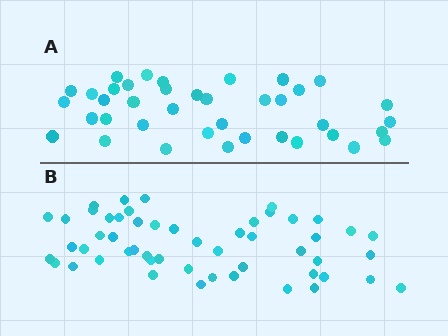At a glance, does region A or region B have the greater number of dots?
Region B (the bottom region) has more dots.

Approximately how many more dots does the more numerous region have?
Region B has approximately 15 more dots than region A.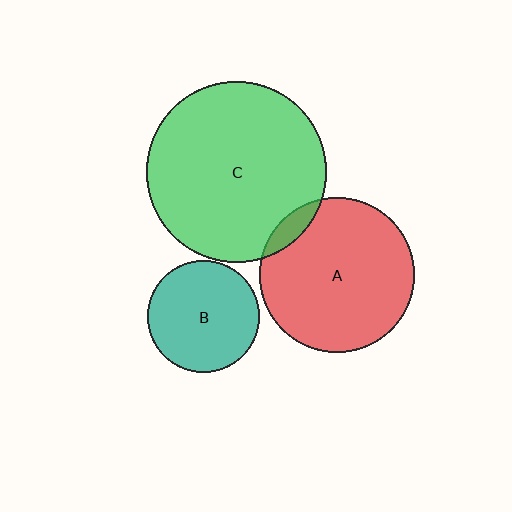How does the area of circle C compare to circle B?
Approximately 2.6 times.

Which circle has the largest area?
Circle C (green).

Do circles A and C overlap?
Yes.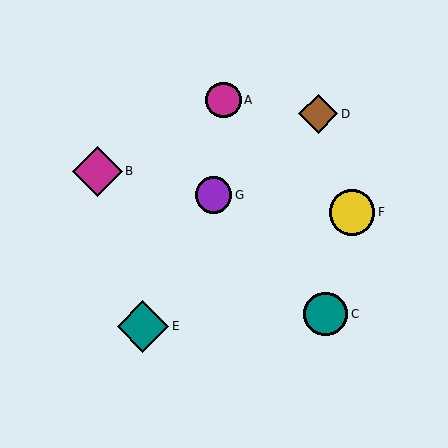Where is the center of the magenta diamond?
The center of the magenta diamond is at (97, 171).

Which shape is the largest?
The teal diamond (labeled E) is the largest.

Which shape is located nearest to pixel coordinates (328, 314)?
The teal circle (labeled C) at (326, 314) is nearest to that location.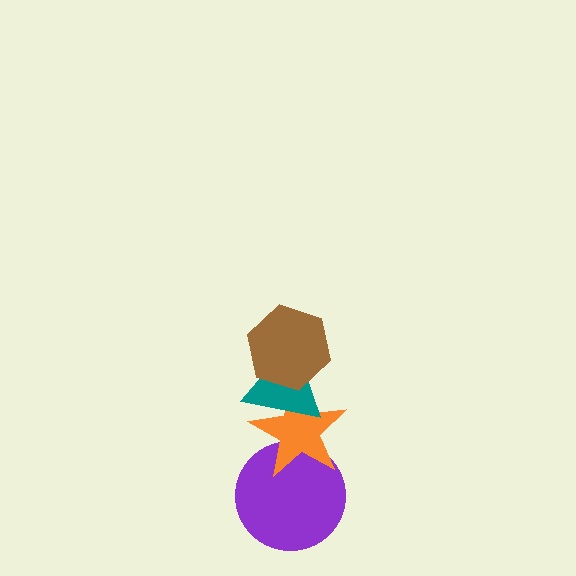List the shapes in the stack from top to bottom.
From top to bottom: the brown hexagon, the teal triangle, the orange star, the purple circle.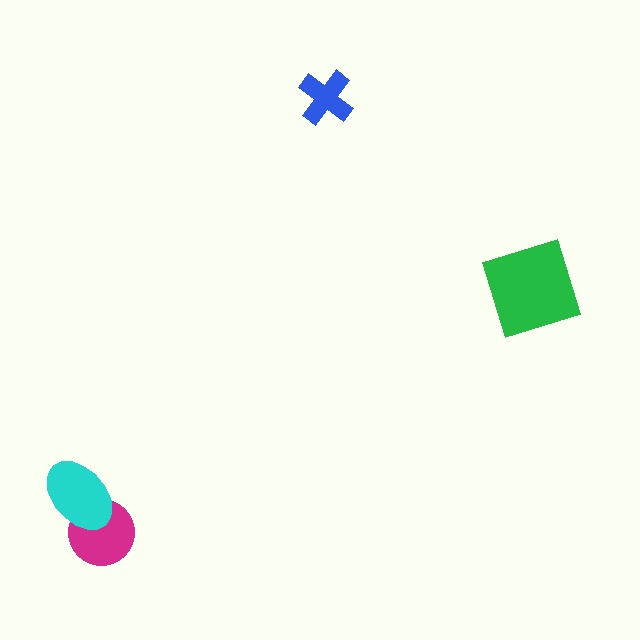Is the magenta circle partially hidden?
Yes, it is partially covered by another shape.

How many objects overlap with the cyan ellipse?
1 object overlaps with the cyan ellipse.